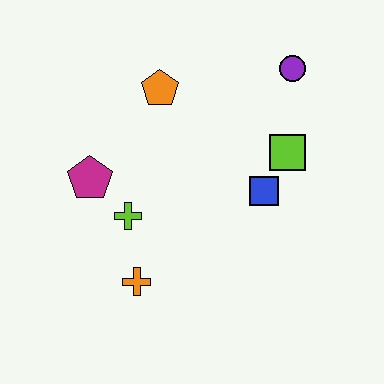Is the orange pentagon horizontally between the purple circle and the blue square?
No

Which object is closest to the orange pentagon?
The magenta pentagon is closest to the orange pentagon.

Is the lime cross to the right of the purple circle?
No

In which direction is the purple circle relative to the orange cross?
The purple circle is above the orange cross.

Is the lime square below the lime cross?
No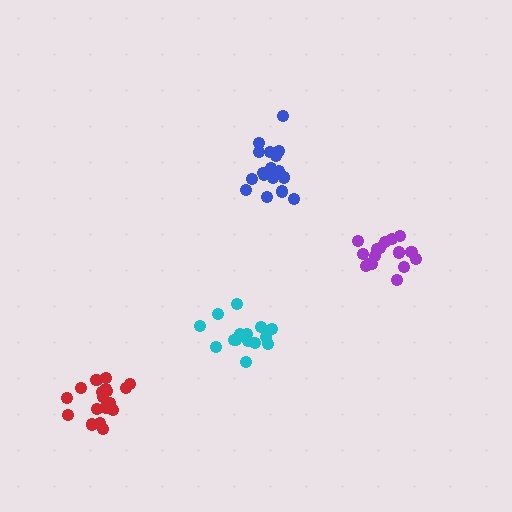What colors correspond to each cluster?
The clusters are colored: blue, purple, red, cyan.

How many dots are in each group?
Group 1: 17 dots, Group 2: 17 dots, Group 3: 20 dots, Group 4: 15 dots (69 total).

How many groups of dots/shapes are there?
There are 4 groups.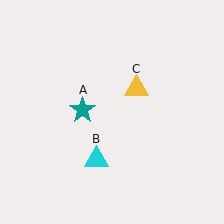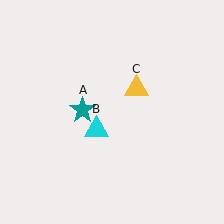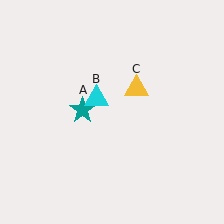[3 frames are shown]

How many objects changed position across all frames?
1 object changed position: cyan triangle (object B).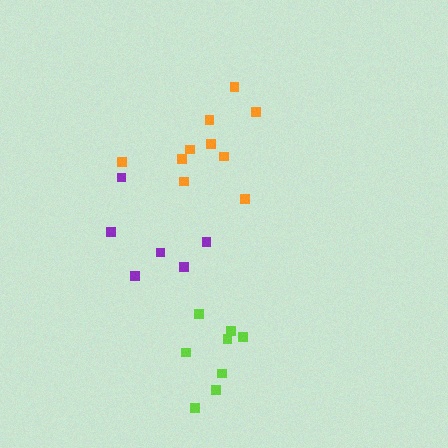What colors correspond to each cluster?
The clusters are colored: purple, lime, orange.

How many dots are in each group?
Group 1: 6 dots, Group 2: 8 dots, Group 3: 10 dots (24 total).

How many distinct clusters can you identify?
There are 3 distinct clusters.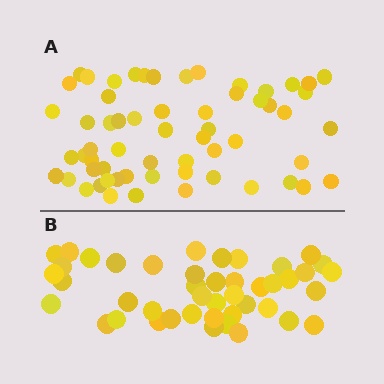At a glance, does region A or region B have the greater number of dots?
Region A (the top region) has more dots.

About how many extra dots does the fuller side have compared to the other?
Region A has approximately 15 more dots than region B.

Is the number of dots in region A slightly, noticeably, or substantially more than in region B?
Region A has noticeably more, but not dramatically so. The ratio is roughly 1.4 to 1.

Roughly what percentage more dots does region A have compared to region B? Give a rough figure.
About 35% more.